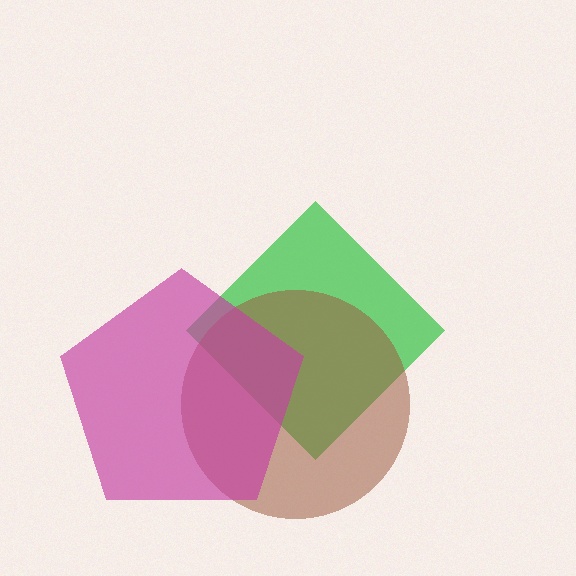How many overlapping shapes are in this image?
There are 3 overlapping shapes in the image.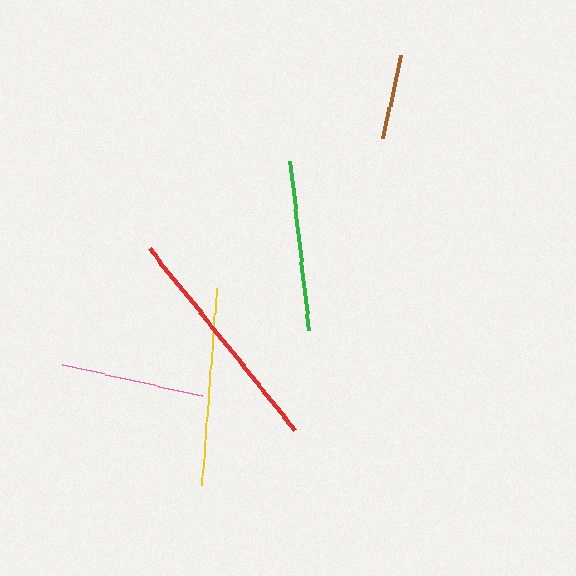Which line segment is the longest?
The red line is the longest at approximately 233 pixels.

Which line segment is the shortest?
The brown line is the shortest at approximately 85 pixels.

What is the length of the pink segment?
The pink segment is approximately 143 pixels long.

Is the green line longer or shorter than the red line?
The red line is longer than the green line.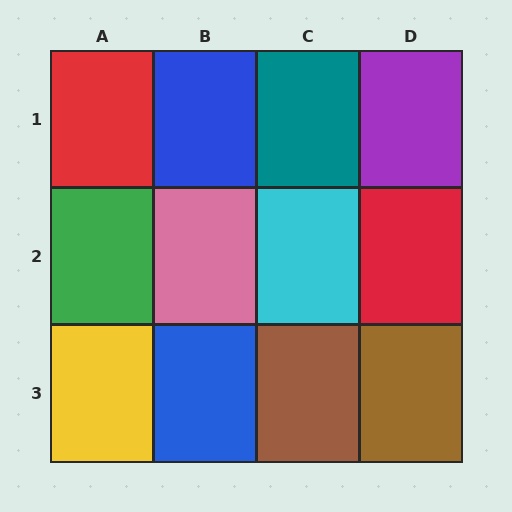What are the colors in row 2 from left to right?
Green, pink, cyan, red.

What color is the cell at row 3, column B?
Blue.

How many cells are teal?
1 cell is teal.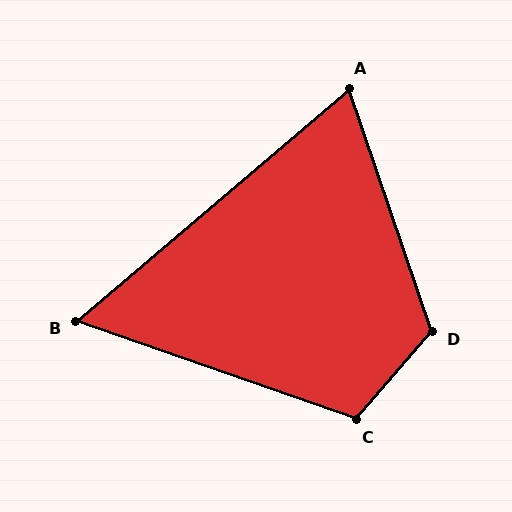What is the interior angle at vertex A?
Approximately 68 degrees (acute).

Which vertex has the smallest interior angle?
B, at approximately 60 degrees.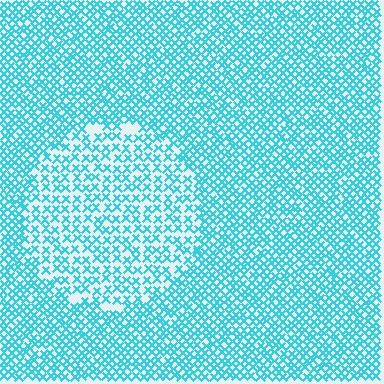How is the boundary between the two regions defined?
The boundary is defined by a change in element density (approximately 1.7x ratio). All elements are the same color, size, and shape.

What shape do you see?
I see a circle.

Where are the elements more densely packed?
The elements are more densely packed outside the circle boundary.